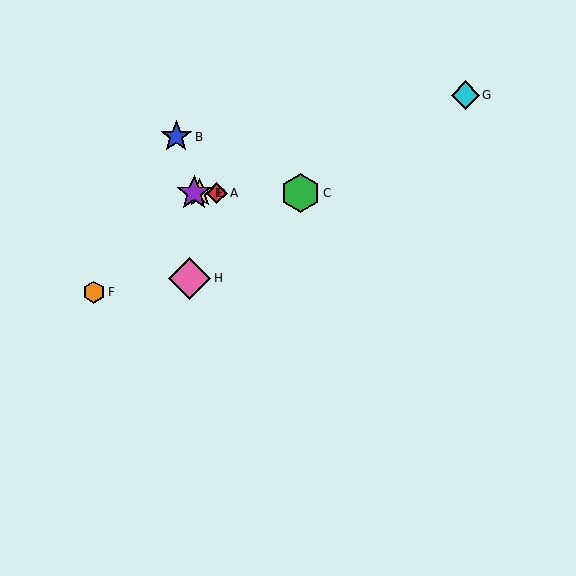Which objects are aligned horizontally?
Objects A, C, D, E are aligned horizontally.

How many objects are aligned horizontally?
4 objects (A, C, D, E) are aligned horizontally.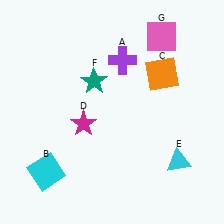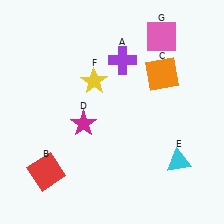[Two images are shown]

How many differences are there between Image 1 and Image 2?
There are 2 differences between the two images.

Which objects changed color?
B changed from cyan to red. F changed from teal to yellow.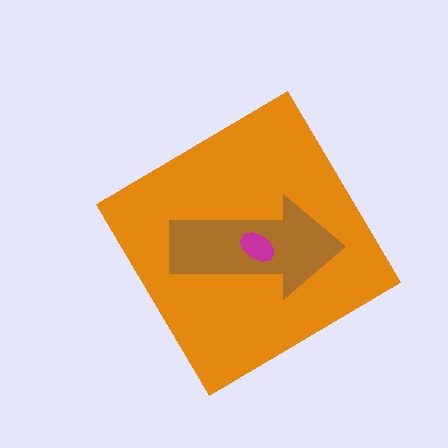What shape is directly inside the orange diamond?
The brown arrow.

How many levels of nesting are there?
3.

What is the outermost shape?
The orange diamond.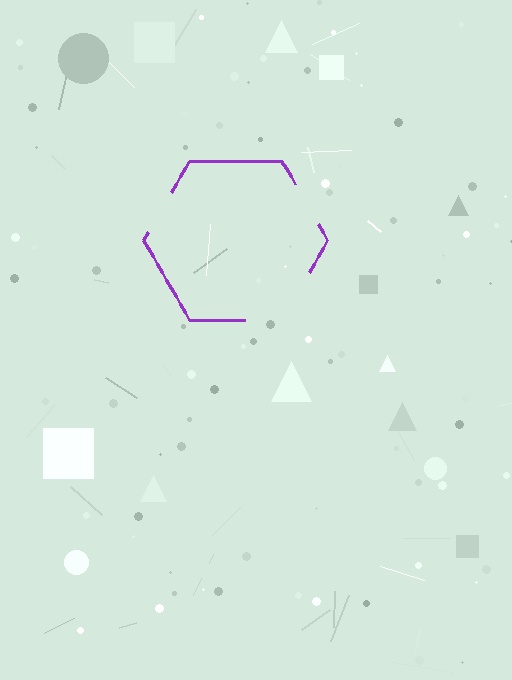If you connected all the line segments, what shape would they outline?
They would outline a hexagon.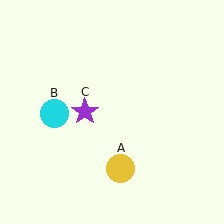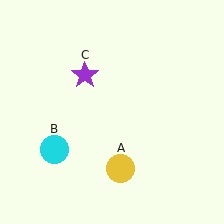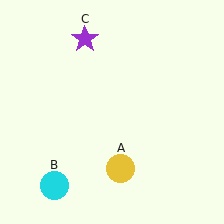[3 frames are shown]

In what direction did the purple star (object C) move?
The purple star (object C) moved up.